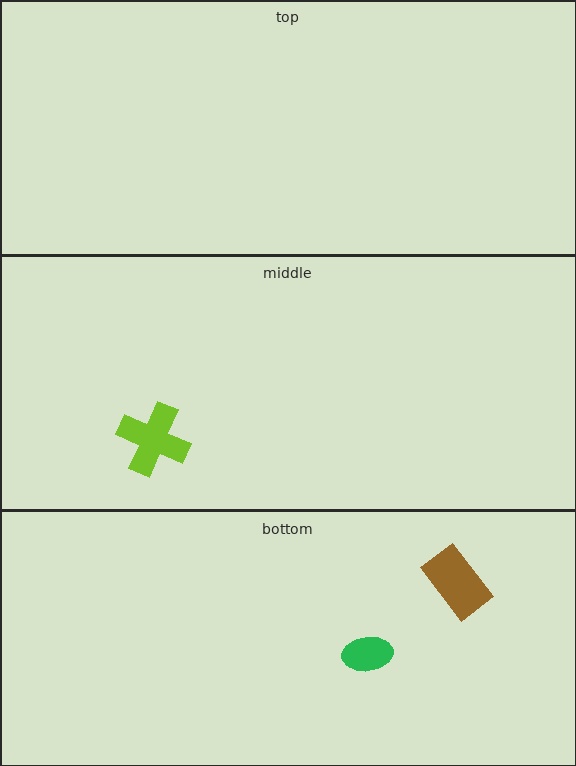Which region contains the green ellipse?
The bottom region.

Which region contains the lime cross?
The middle region.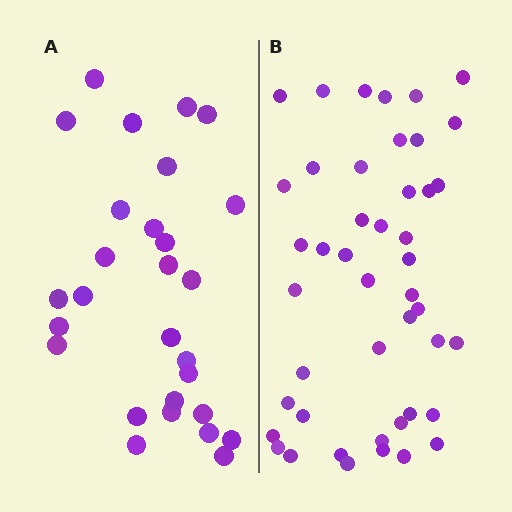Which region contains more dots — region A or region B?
Region B (the right region) has more dots.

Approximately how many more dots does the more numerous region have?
Region B has approximately 15 more dots than region A.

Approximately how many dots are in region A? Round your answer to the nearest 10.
About 30 dots. (The exact count is 28, which rounds to 30.)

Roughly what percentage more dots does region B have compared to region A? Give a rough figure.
About 60% more.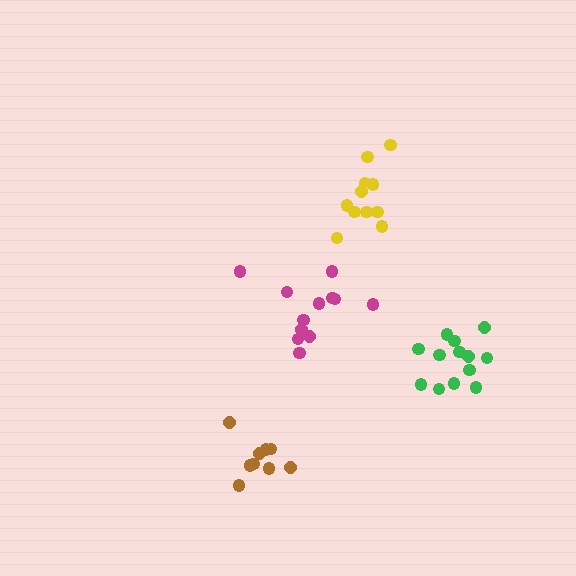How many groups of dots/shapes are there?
There are 4 groups.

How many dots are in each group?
Group 1: 11 dots, Group 2: 9 dots, Group 3: 13 dots, Group 4: 13 dots (46 total).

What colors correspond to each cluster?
The clusters are colored: yellow, brown, magenta, green.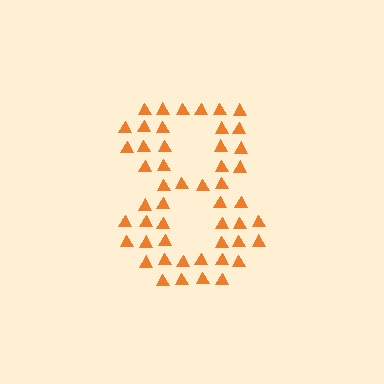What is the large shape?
The large shape is the digit 8.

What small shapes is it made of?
It is made of small triangles.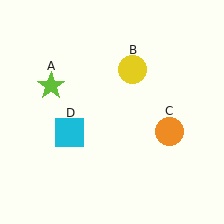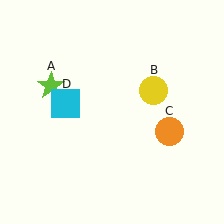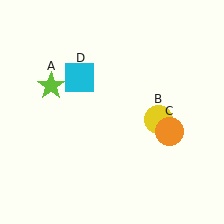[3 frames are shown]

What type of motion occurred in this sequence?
The yellow circle (object B), cyan square (object D) rotated clockwise around the center of the scene.